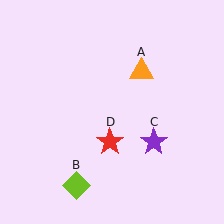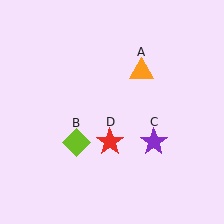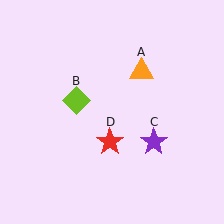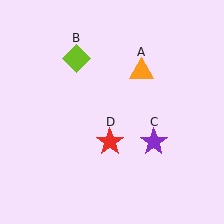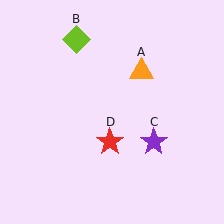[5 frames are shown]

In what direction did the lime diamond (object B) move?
The lime diamond (object B) moved up.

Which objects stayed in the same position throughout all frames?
Orange triangle (object A) and purple star (object C) and red star (object D) remained stationary.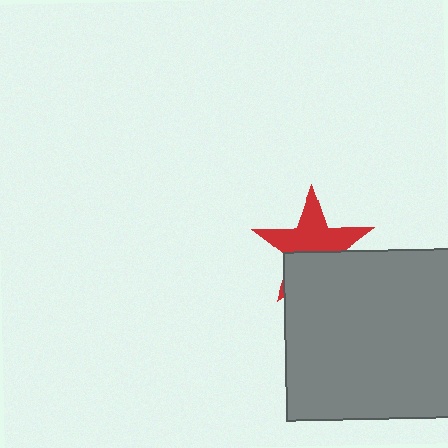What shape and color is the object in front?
The object in front is a gray square.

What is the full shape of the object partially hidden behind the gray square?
The partially hidden object is a red star.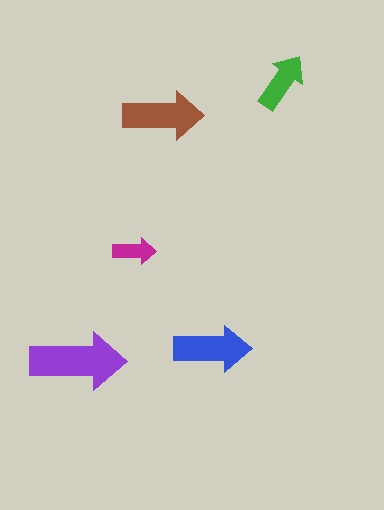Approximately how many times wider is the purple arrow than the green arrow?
About 1.5 times wider.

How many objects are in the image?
There are 5 objects in the image.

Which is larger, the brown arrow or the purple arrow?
The purple one.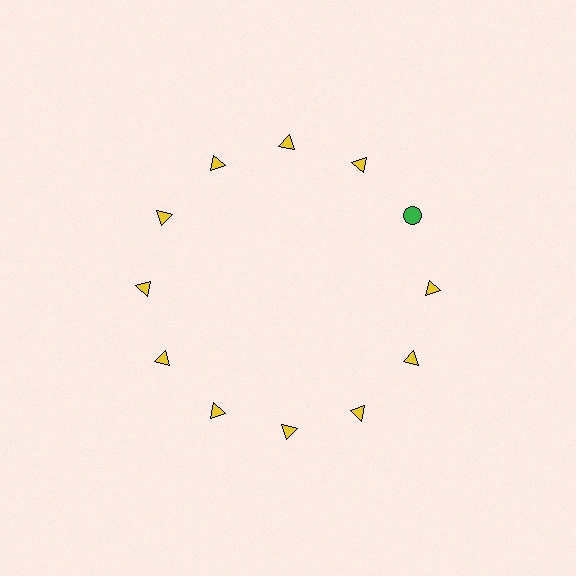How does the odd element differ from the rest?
It differs in both color (green instead of yellow) and shape (circle instead of triangle).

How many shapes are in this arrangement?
There are 12 shapes arranged in a ring pattern.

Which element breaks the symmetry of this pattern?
The green circle at roughly the 2 o'clock position breaks the symmetry. All other shapes are yellow triangles.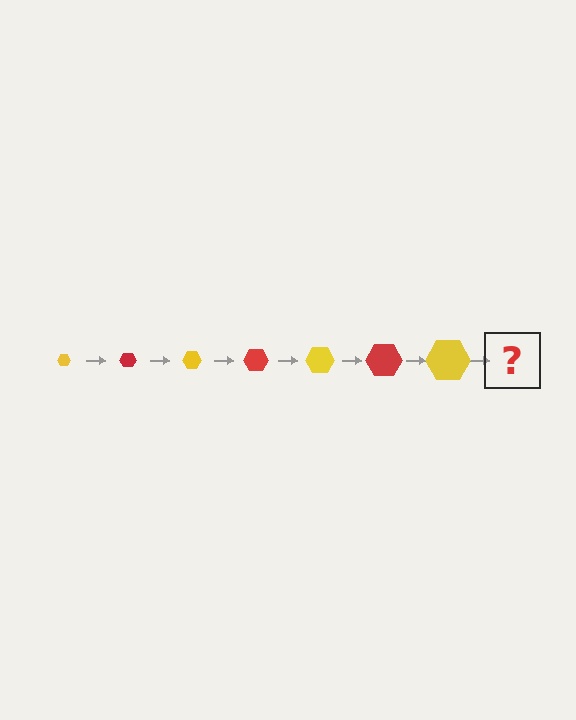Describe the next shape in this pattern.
It should be a red hexagon, larger than the previous one.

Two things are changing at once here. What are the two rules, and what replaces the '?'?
The two rules are that the hexagon grows larger each step and the color cycles through yellow and red. The '?' should be a red hexagon, larger than the previous one.